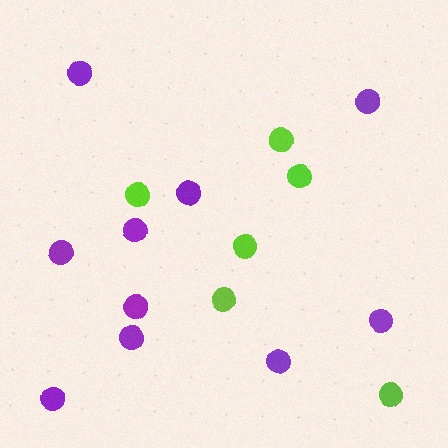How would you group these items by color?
There are 2 groups: one group of lime circles (6) and one group of purple circles (10).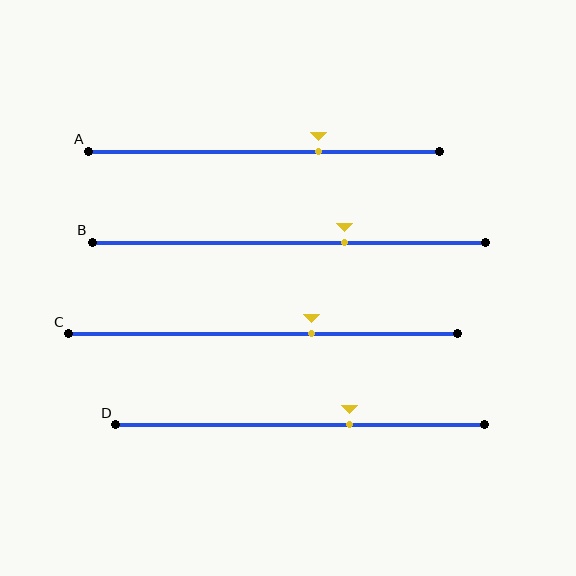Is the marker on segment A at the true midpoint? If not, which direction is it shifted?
No, the marker on segment A is shifted to the right by about 16% of the segment length.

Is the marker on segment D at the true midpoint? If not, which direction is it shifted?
No, the marker on segment D is shifted to the right by about 13% of the segment length.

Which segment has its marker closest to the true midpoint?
Segment C has its marker closest to the true midpoint.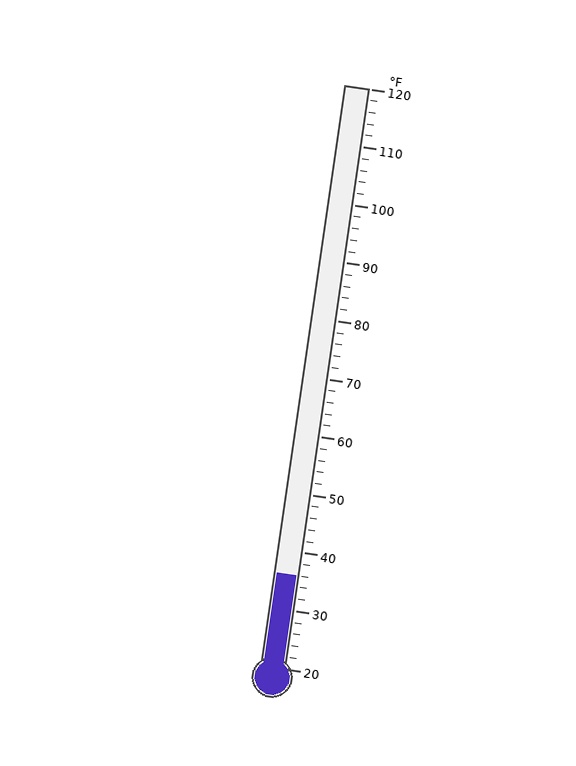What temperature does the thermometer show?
The thermometer shows approximately 36°F.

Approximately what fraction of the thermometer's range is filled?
The thermometer is filled to approximately 15% of its range.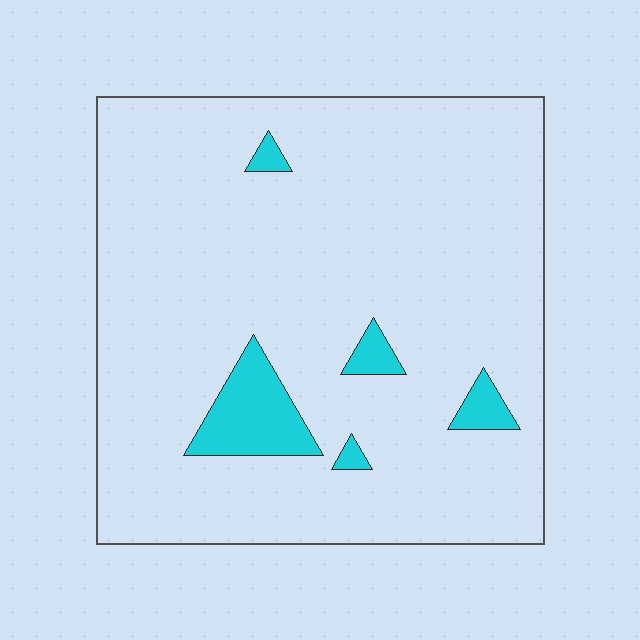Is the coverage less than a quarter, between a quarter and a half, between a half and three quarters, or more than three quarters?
Less than a quarter.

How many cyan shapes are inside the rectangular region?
5.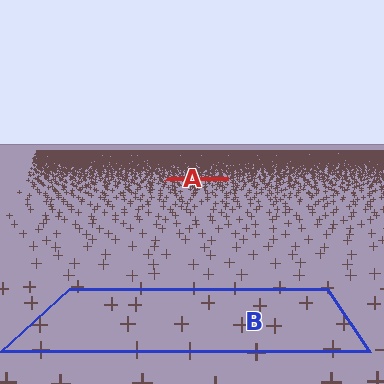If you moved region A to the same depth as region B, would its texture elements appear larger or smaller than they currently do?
They would appear larger. At a closer depth, the same texture elements are projected at a bigger on-screen size.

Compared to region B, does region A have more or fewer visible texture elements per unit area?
Region A has more texture elements per unit area — they are packed more densely because it is farther away.